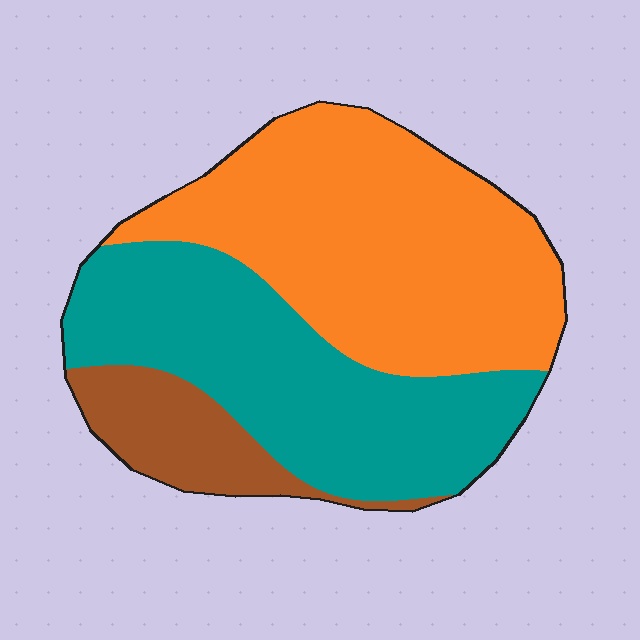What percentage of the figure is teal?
Teal covers 40% of the figure.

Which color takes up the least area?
Brown, at roughly 15%.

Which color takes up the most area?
Orange, at roughly 50%.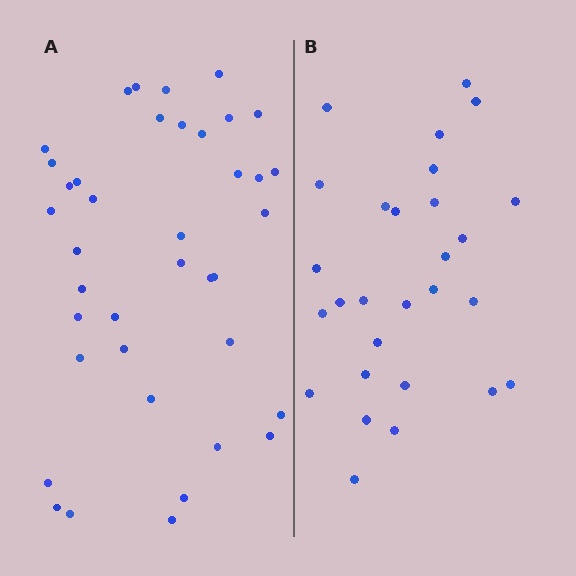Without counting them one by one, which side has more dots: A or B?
Region A (the left region) has more dots.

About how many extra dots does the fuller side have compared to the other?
Region A has roughly 12 or so more dots than region B.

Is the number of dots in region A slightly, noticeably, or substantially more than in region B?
Region A has noticeably more, but not dramatically so. The ratio is roughly 1.4 to 1.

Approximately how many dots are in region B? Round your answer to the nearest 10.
About 30 dots. (The exact count is 28, which rounds to 30.)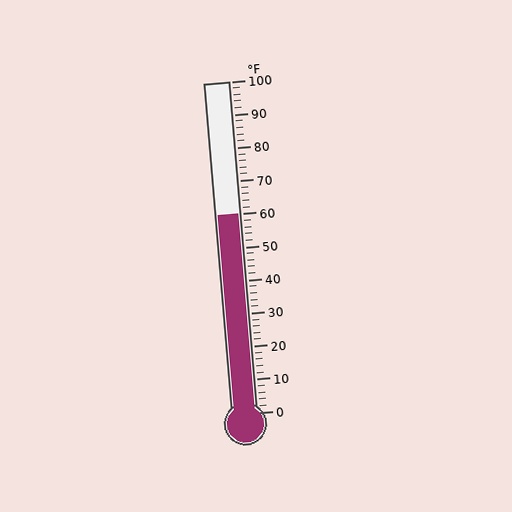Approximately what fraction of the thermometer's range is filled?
The thermometer is filled to approximately 60% of its range.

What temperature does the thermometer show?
The thermometer shows approximately 60°F.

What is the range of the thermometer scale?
The thermometer scale ranges from 0°F to 100°F.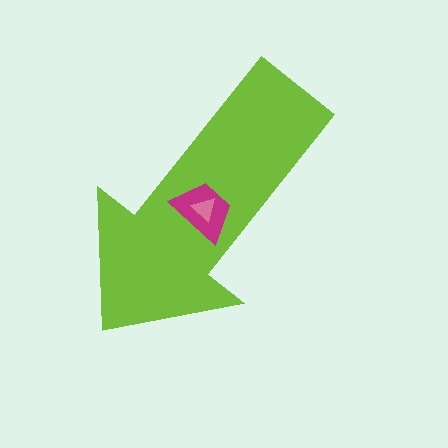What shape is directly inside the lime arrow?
The magenta trapezoid.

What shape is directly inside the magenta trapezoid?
The pink triangle.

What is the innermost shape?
The pink triangle.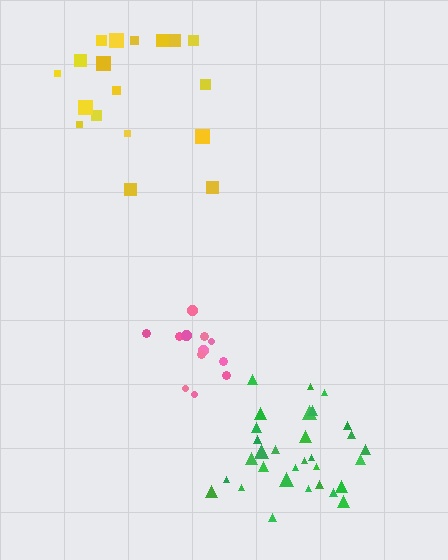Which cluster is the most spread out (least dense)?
Yellow.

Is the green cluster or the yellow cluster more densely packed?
Green.